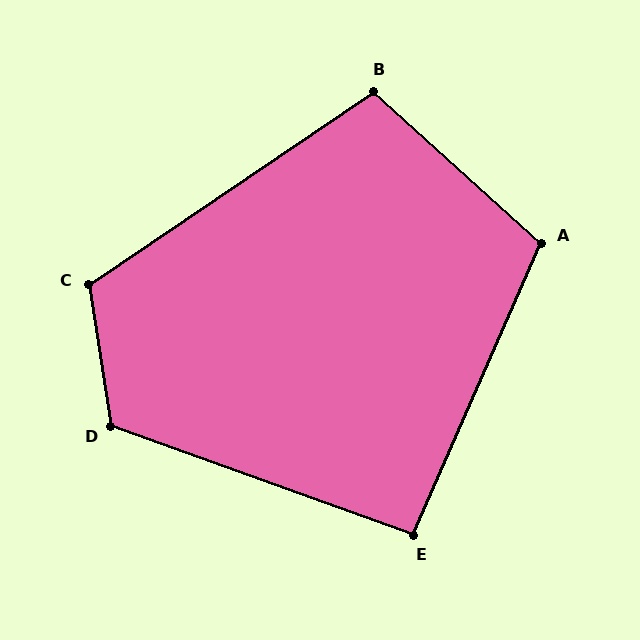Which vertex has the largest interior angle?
D, at approximately 119 degrees.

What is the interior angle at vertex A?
Approximately 108 degrees (obtuse).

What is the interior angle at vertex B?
Approximately 104 degrees (obtuse).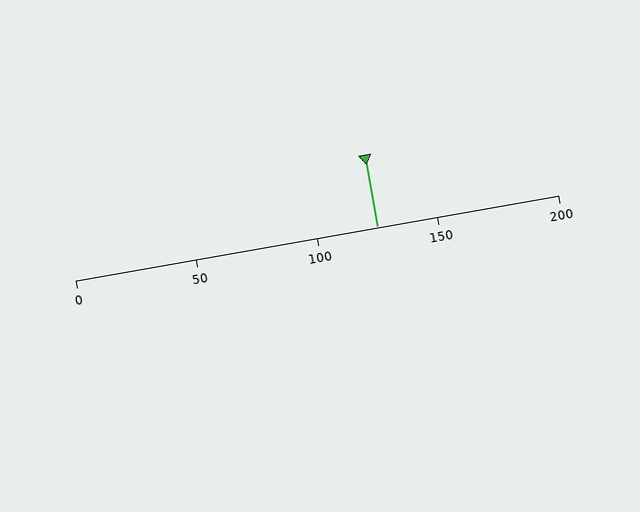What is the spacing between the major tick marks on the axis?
The major ticks are spaced 50 apart.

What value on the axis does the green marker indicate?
The marker indicates approximately 125.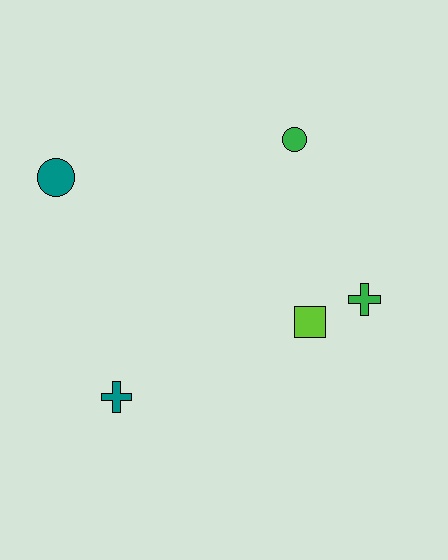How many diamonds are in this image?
There are no diamonds.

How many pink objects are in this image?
There are no pink objects.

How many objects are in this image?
There are 5 objects.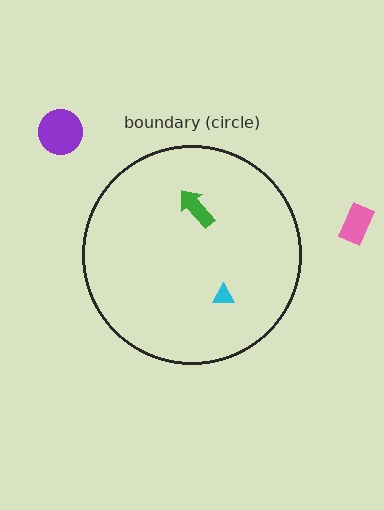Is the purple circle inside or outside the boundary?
Outside.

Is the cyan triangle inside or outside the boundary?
Inside.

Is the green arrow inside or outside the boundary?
Inside.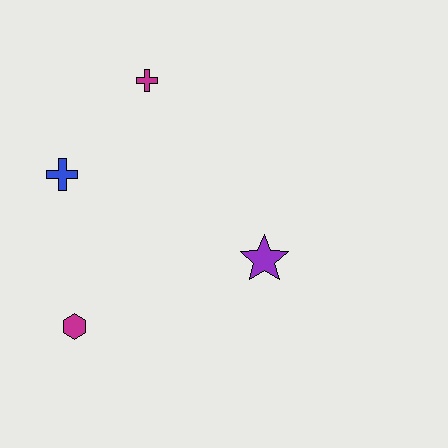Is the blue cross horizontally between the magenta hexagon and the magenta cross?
No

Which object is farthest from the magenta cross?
The magenta hexagon is farthest from the magenta cross.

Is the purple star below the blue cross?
Yes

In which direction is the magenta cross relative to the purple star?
The magenta cross is above the purple star.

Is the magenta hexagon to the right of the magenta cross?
No